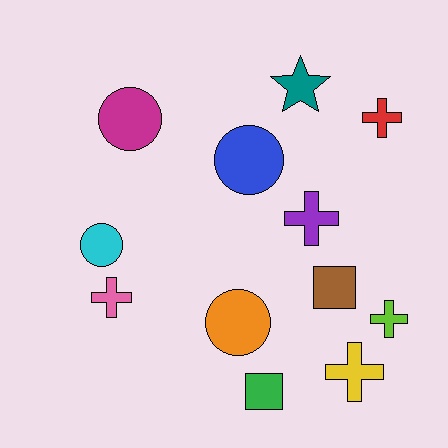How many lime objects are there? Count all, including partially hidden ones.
There is 1 lime object.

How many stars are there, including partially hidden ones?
There is 1 star.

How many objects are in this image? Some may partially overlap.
There are 12 objects.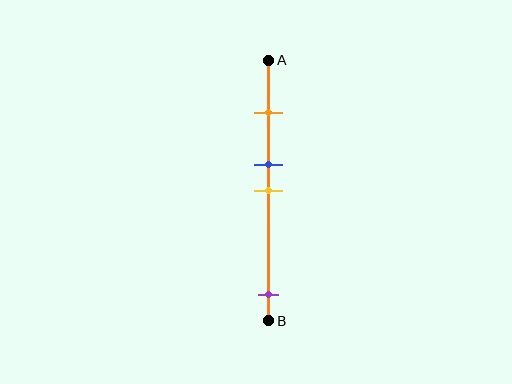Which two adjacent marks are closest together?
The blue and yellow marks are the closest adjacent pair.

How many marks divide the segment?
There are 4 marks dividing the segment.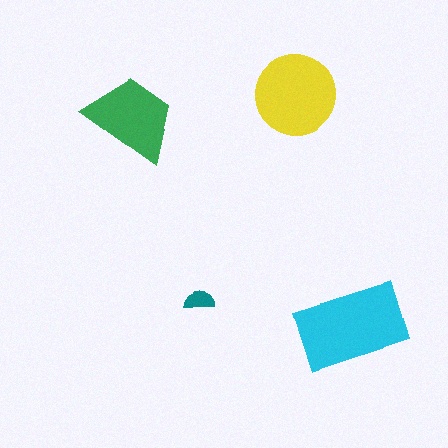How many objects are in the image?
There are 4 objects in the image.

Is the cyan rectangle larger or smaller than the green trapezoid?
Larger.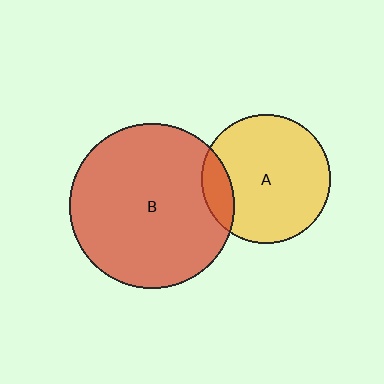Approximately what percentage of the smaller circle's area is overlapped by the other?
Approximately 15%.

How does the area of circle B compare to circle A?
Approximately 1.7 times.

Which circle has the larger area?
Circle B (red).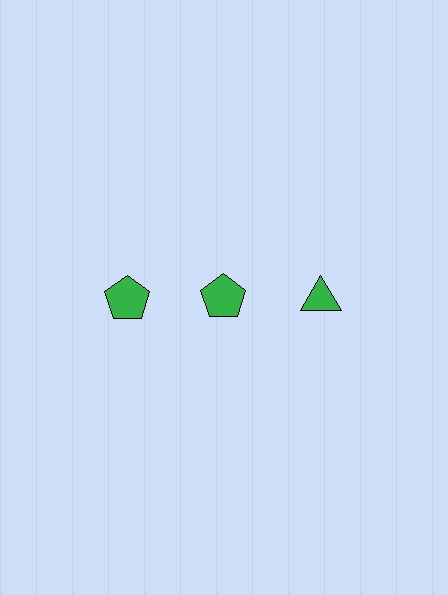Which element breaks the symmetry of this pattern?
The green triangle in the top row, center column breaks the symmetry. All other shapes are green pentagons.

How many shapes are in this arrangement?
There are 3 shapes arranged in a grid pattern.